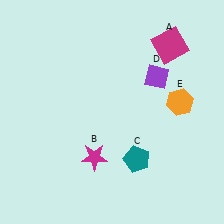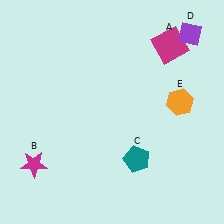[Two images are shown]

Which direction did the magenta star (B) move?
The magenta star (B) moved left.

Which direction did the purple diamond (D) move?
The purple diamond (D) moved up.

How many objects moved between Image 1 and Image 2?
2 objects moved between the two images.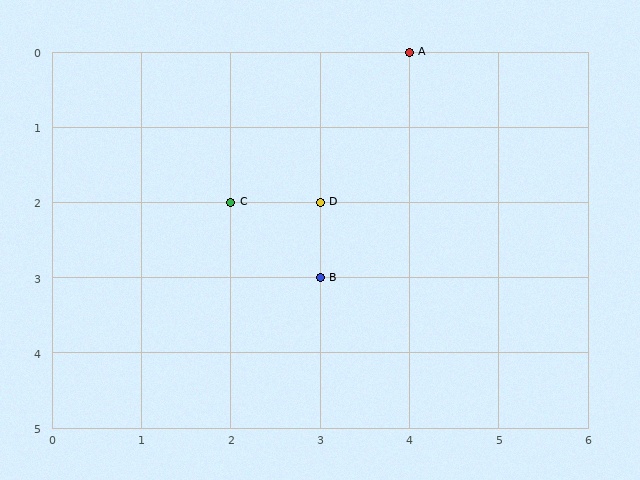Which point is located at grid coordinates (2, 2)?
Point C is at (2, 2).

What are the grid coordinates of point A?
Point A is at grid coordinates (4, 0).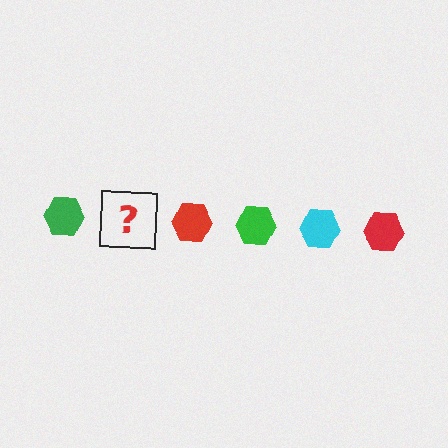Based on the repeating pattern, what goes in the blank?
The blank should be a cyan hexagon.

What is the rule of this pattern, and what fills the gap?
The rule is that the pattern cycles through green, cyan, red hexagons. The gap should be filled with a cyan hexagon.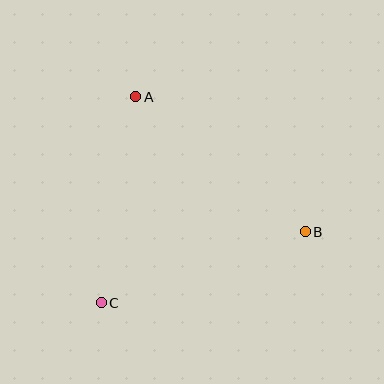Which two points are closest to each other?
Points A and C are closest to each other.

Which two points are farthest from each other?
Points A and B are farthest from each other.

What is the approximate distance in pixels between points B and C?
The distance between B and C is approximately 216 pixels.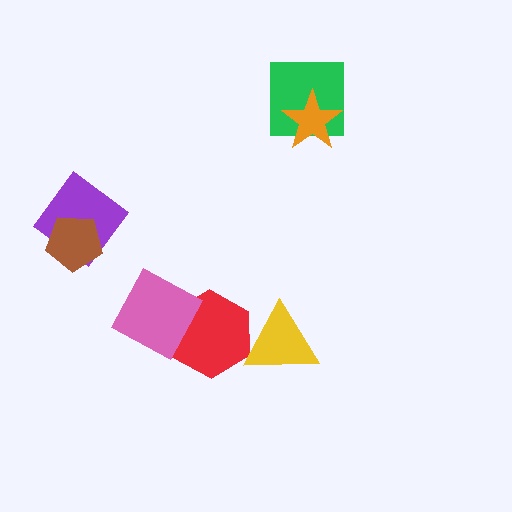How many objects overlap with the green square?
1 object overlaps with the green square.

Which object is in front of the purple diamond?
The brown pentagon is in front of the purple diamond.